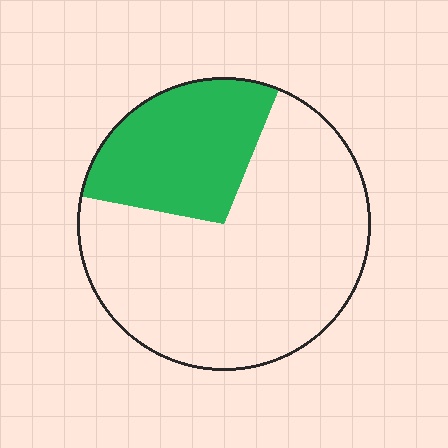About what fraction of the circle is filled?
About one quarter (1/4).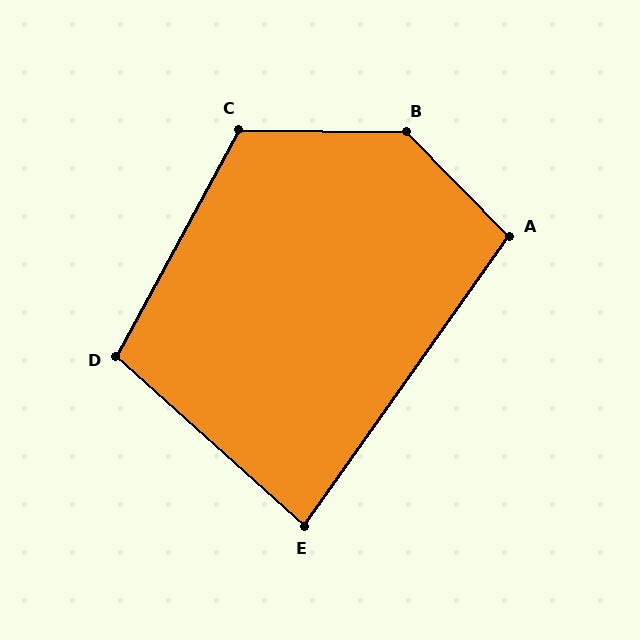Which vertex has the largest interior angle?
B, at approximately 135 degrees.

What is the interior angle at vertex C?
Approximately 118 degrees (obtuse).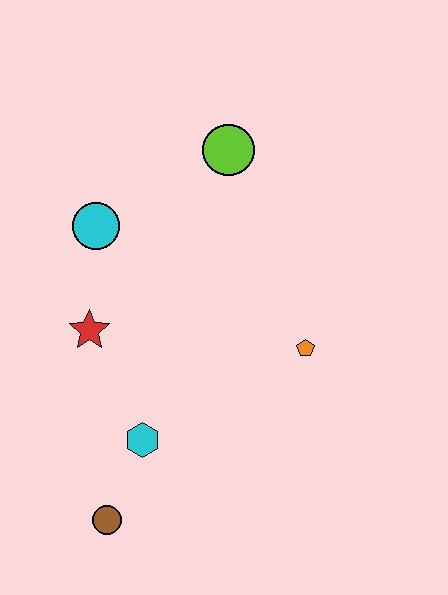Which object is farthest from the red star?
The lime circle is farthest from the red star.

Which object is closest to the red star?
The cyan circle is closest to the red star.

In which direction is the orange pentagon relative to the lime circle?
The orange pentagon is below the lime circle.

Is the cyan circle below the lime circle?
Yes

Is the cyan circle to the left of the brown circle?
Yes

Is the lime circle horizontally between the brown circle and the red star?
No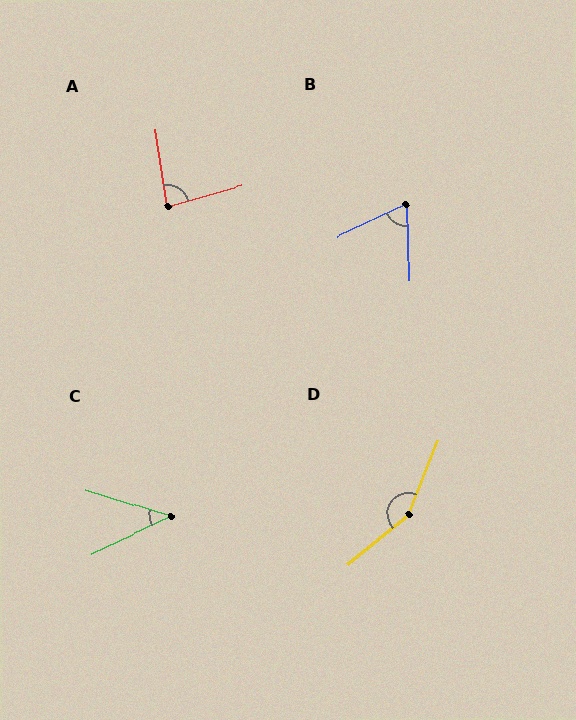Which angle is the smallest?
C, at approximately 43 degrees.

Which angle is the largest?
D, at approximately 151 degrees.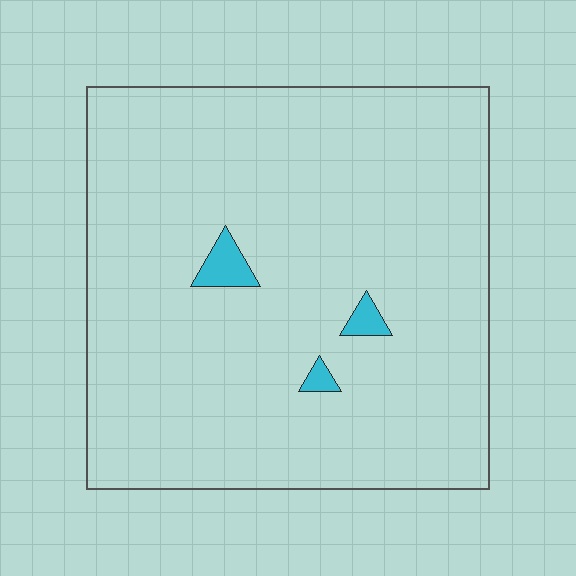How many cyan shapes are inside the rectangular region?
3.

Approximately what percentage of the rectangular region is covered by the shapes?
Approximately 5%.